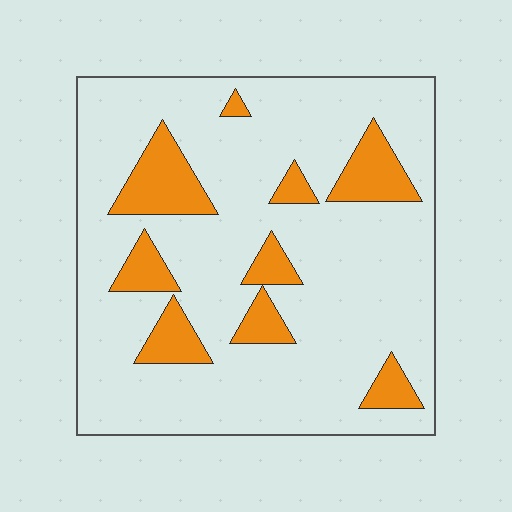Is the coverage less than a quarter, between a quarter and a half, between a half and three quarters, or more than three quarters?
Less than a quarter.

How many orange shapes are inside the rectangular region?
9.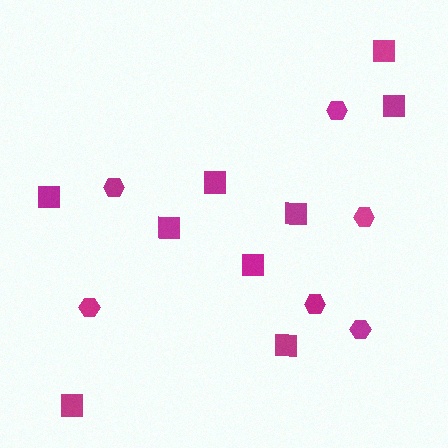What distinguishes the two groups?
There are 2 groups: one group of hexagons (6) and one group of squares (9).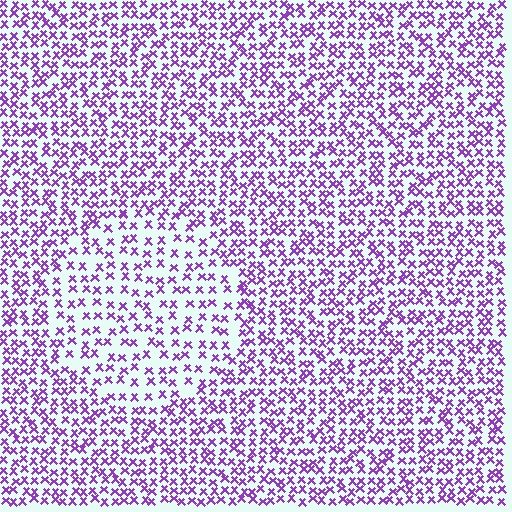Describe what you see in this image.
The image contains small purple elements arranged at two different densities. A circle-shaped region is visible where the elements are less densely packed than the surrounding area.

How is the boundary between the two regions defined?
The boundary is defined by a change in element density (approximately 1.7x ratio). All elements are the same color, size, and shape.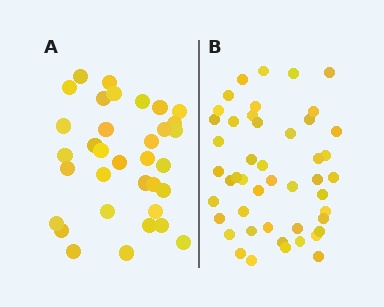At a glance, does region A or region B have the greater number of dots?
Region B (the right region) has more dots.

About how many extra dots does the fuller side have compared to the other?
Region B has approximately 15 more dots than region A.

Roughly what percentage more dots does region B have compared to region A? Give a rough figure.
About 40% more.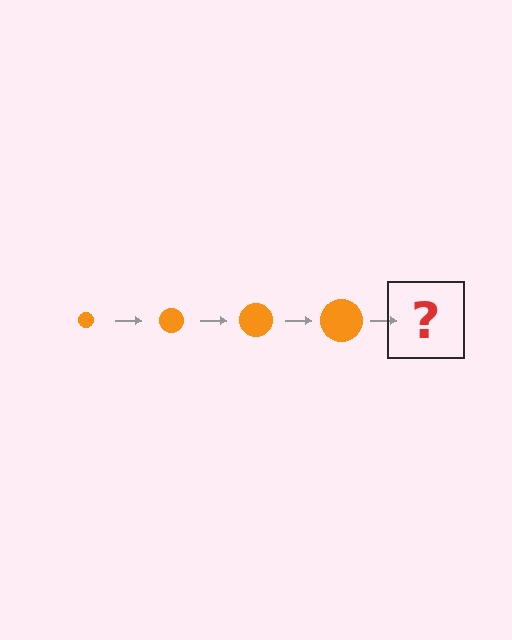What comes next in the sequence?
The next element should be an orange circle, larger than the previous one.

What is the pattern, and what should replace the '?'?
The pattern is that the circle gets progressively larger each step. The '?' should be an orange circle, larger than the previous one.